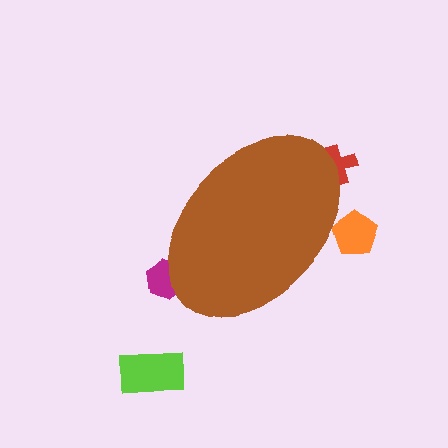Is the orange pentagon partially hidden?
Yes, the orange pentagon is partially hidden behind the brown ellipse.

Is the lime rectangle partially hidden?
No, the lime rectangle is fully visible.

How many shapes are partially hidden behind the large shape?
3 shapes are partially hidden.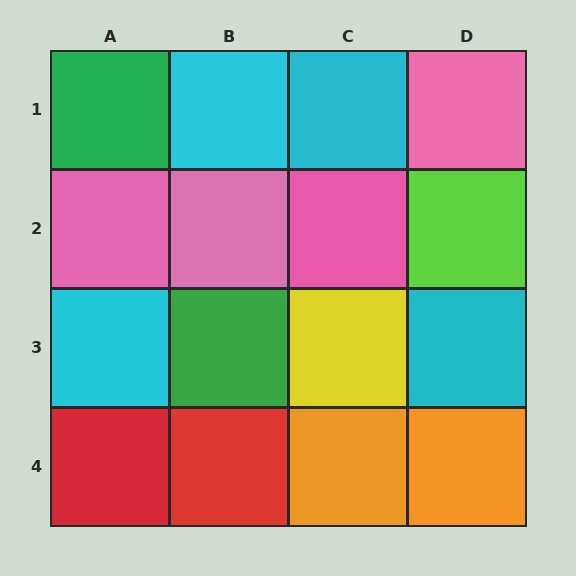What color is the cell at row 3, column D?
Cyan.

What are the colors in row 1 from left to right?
Green, cyan, cyan, pink.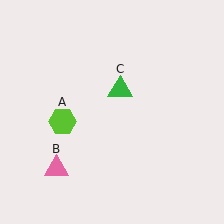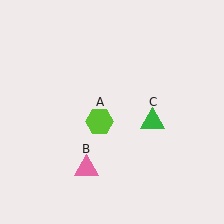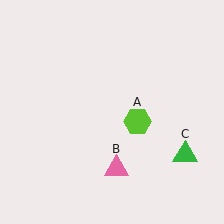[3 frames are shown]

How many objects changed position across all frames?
3 objects changed position: lime hexagon (object A), pink triangle (object B), green triangle (object C).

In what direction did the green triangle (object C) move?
The green triangle (object C) moved down and to the right.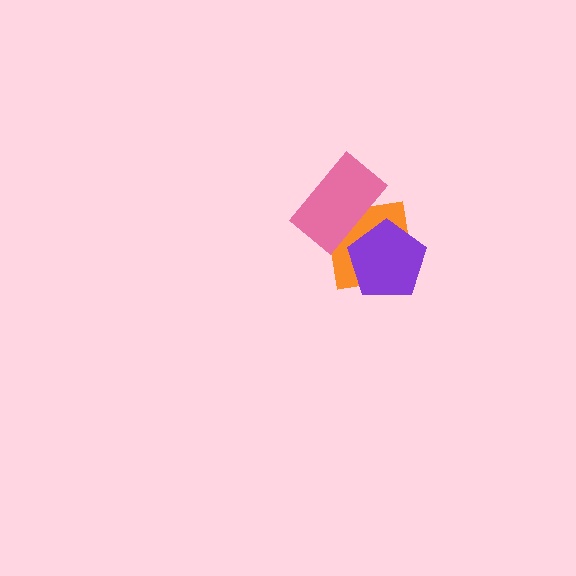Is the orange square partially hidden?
Yes, it is partially covered by another shape.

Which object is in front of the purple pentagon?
The pink rectangle is in front of the purple pentagon.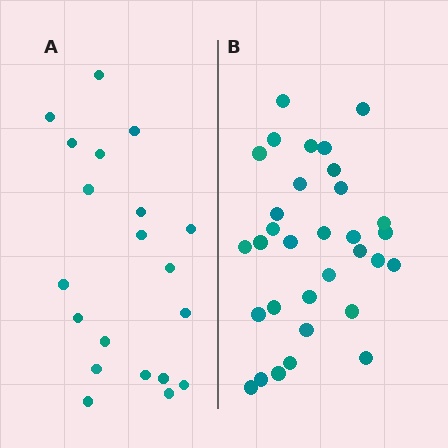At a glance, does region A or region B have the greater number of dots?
Region B (the right region) has more dots.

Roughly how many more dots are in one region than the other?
Region B has roughly 12 or so more dots than region A.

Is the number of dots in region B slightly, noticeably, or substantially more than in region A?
Region B has substantially more. The ratio is roughly 1.6 to 1.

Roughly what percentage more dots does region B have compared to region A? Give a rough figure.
About 60% more.